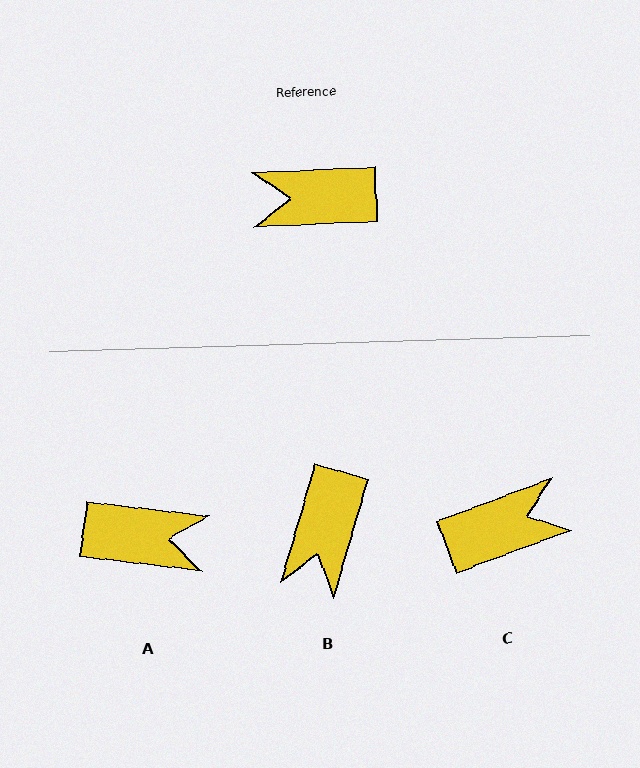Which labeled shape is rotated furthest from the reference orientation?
A, about 170 degrees away.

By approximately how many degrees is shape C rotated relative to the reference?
Approximately 162 degrees clockwise.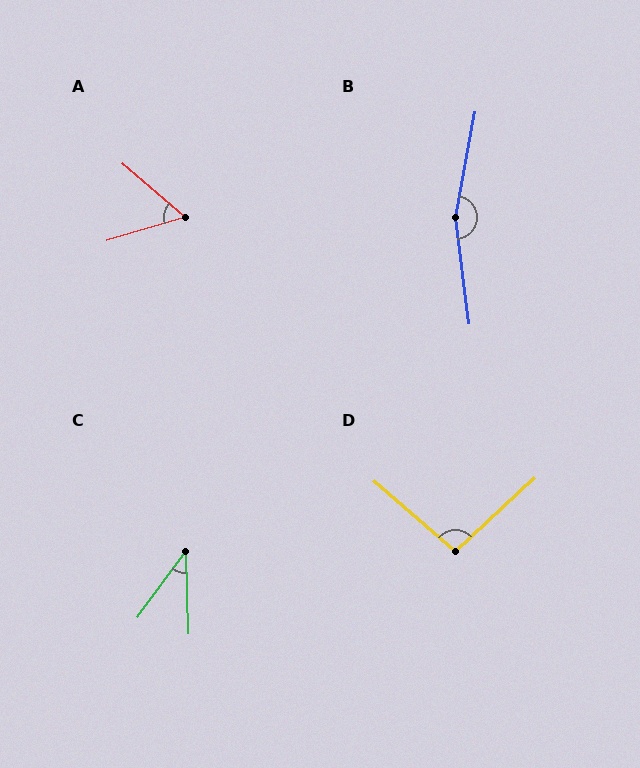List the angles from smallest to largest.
C (38°), A (58°), D (97°), B (163°).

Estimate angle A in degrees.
Approximately 58 degrees.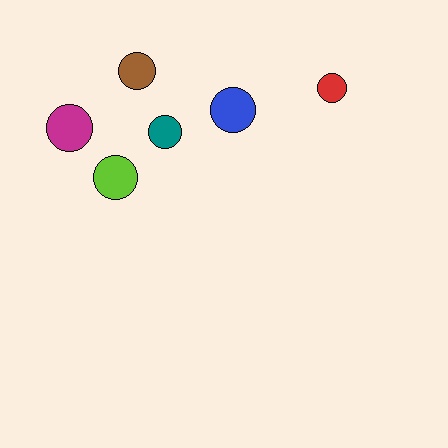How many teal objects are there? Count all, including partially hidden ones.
There is 1 teal object.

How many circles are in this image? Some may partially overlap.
There are 6 circles.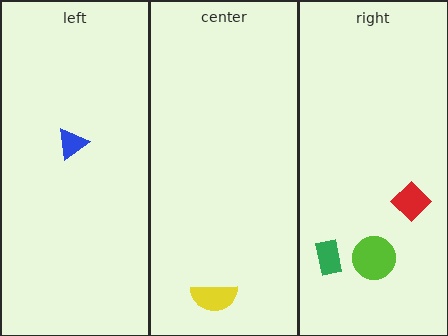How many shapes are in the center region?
1.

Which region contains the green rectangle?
The right region.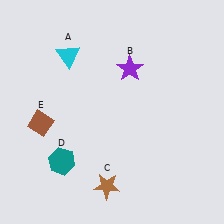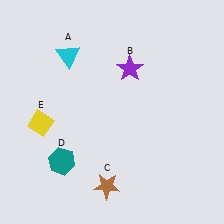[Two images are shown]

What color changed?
The diamond (E) changed from brown in Image 1 to yellow in Image 2.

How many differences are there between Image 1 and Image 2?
There is 1 difference between the two images.